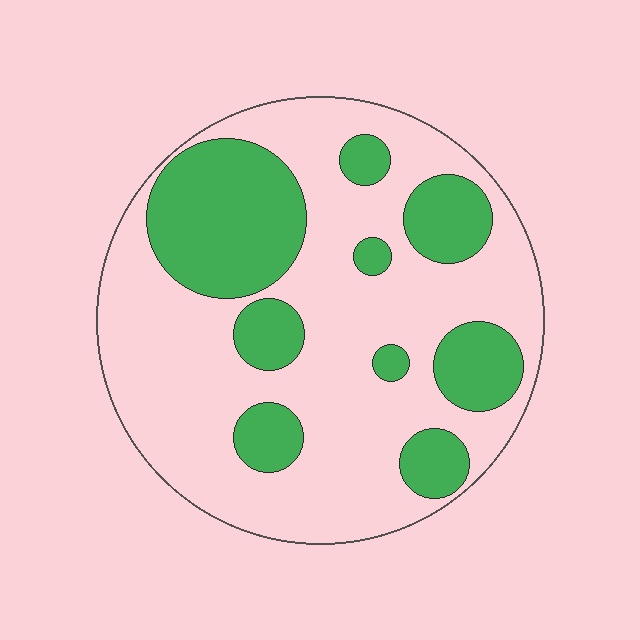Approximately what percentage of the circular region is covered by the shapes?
Approximately 30%.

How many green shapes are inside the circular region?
9.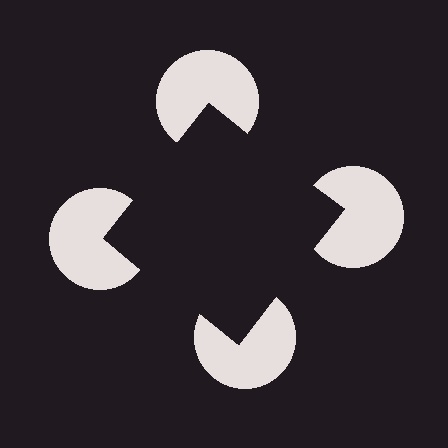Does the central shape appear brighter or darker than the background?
It typically appears slightly darker than the background, even though no actual brightness change is drawn.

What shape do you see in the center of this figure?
An illusory square — its edges are inferred from the aligned wedge cuts in the pac-man discs, not physically drawn.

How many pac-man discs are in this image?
There are 4 — one at each vertex of the illusory square.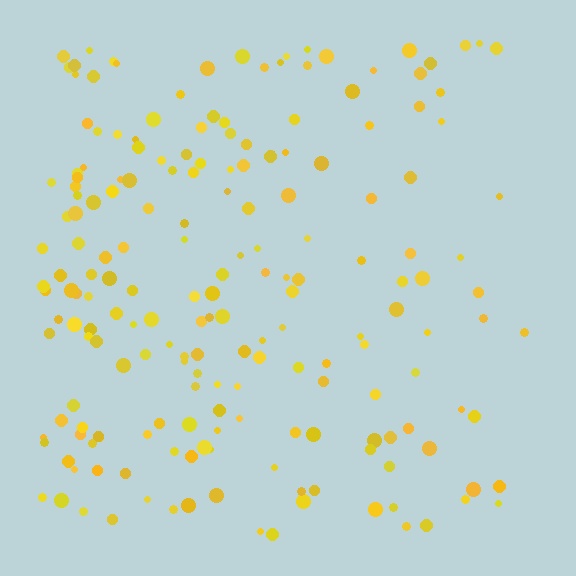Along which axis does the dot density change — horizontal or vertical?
Horizontal.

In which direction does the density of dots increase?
From right to left, with the left side densest.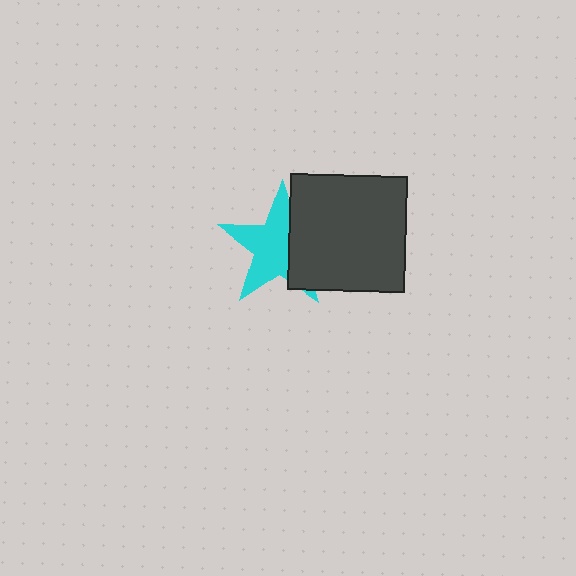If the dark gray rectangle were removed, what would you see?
You would see the complete cyan star.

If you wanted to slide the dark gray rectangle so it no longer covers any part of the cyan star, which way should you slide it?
Slide it right — that is the most direct way to separate the two shapes.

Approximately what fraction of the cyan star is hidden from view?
Roughly 35% of the cyan star is hidden behind the dark gray rectangle.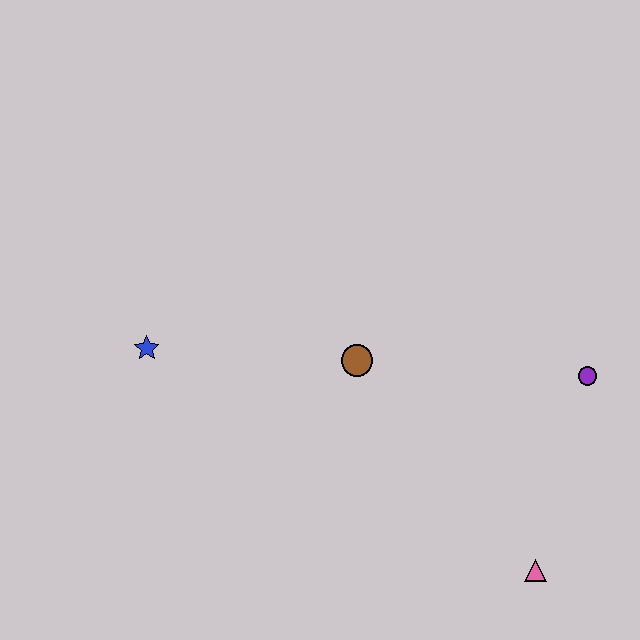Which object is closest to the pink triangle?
The purple circle is closest to the pink triangle.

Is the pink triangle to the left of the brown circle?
No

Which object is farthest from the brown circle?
The pink triangle is farthest from the brown circle.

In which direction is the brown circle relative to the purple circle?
The brown circle is to the left of the purple circle.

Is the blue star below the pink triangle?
No